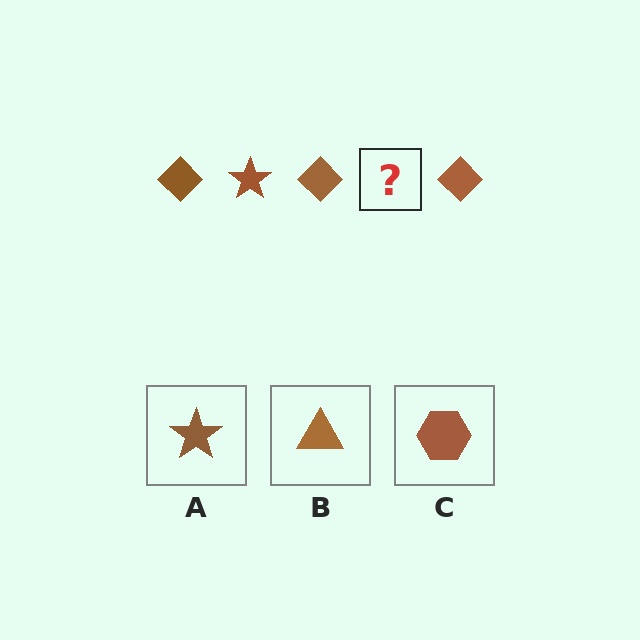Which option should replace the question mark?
Option A.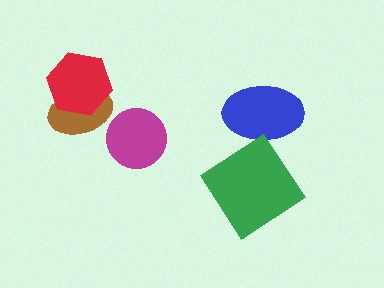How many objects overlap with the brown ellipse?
1 object overlaps with the brown ellipse.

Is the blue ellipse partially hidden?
No, no other shape covers it.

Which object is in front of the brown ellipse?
The red hexagon is in front of the brown ellipse.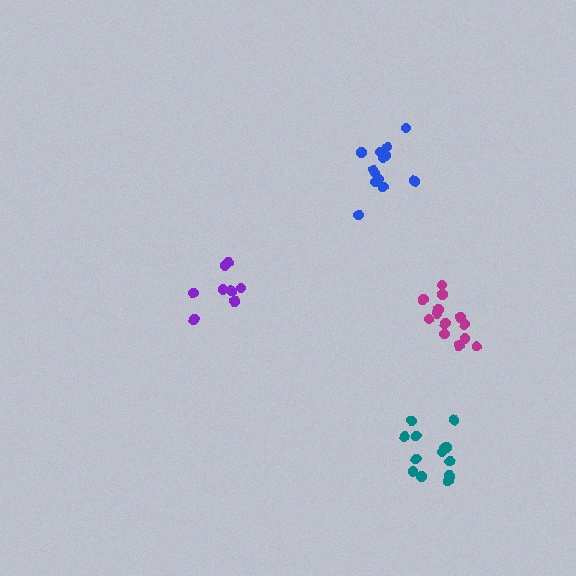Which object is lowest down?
The teal cluster is bottommost.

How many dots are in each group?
Group 1: 13 dots, Group 2: 13 dots, Group 3: 8 dots, Group 4: 13 dots (47 total).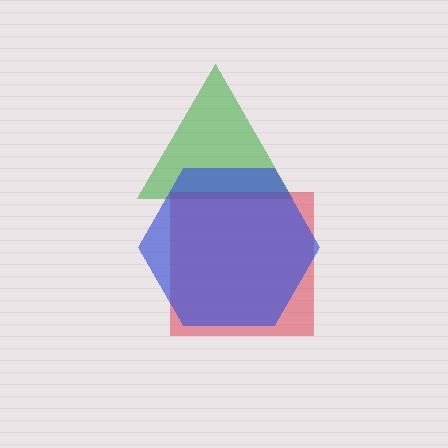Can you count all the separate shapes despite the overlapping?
Yes, there are 3 separate shapes.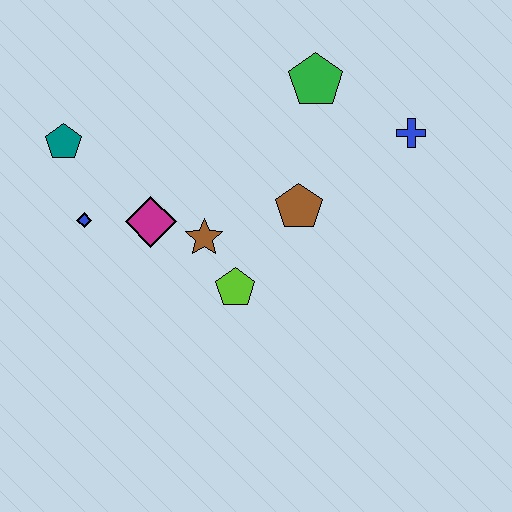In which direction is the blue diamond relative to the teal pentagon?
The blue diamond is below the teal pentagon.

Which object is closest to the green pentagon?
The blue cross is closest to the green pentagon.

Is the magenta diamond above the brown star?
Yes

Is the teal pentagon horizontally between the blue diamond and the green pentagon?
No